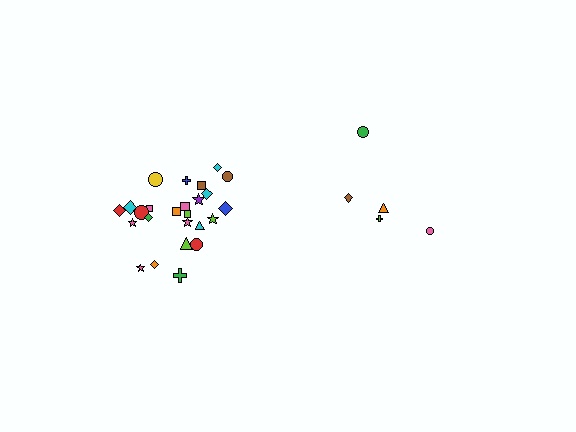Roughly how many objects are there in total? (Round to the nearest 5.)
Roughly 30 objects in total.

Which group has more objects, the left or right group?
The left group.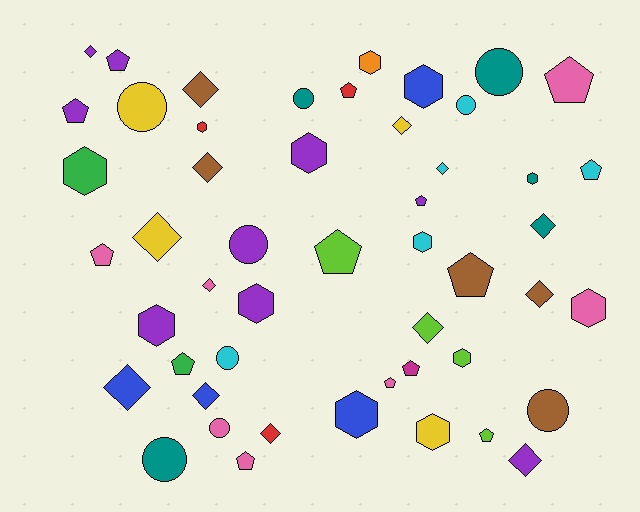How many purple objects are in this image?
There are 9 purple objects.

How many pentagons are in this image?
There are 14 pentagons.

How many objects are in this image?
There are 50 objects.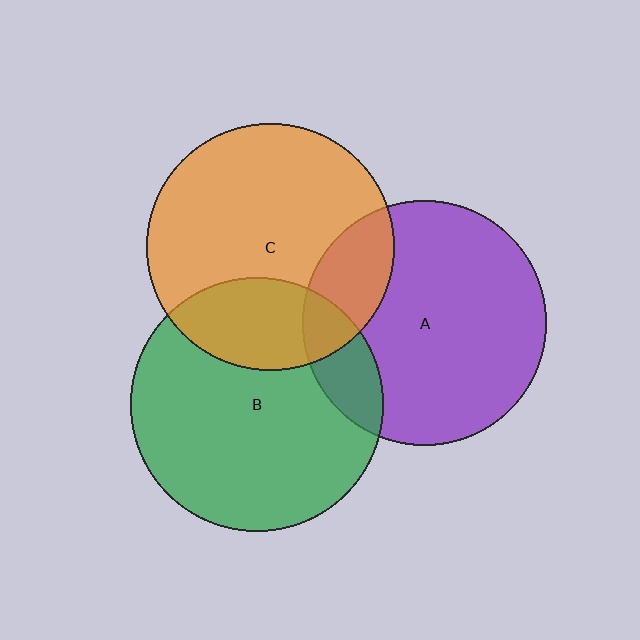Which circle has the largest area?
Circle B (green).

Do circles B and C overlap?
Yes.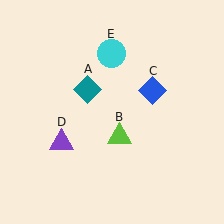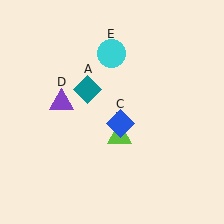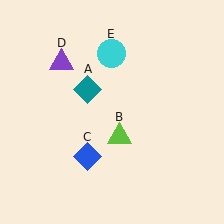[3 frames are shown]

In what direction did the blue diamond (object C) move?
The blue diamond (object C) moved down and to the left.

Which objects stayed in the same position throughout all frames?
Teal diamond (object A) and lime triangle (object B) and cyan circle (object E) remained stationary.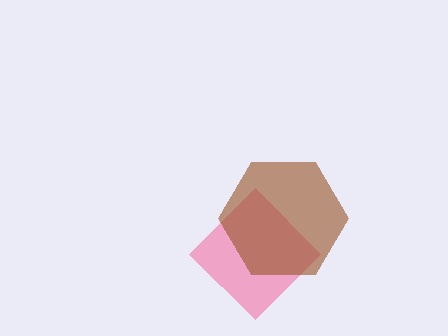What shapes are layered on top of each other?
The layered shapes are: a pink diamond, a brown hexagon.